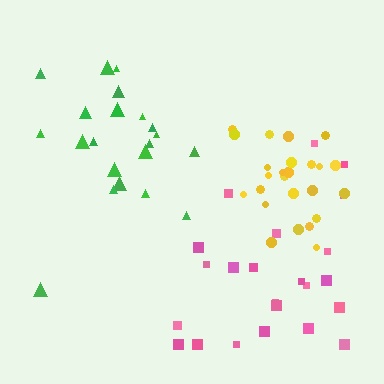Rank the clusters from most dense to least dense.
yellow, pink, green.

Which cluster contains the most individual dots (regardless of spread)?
Yellow (25).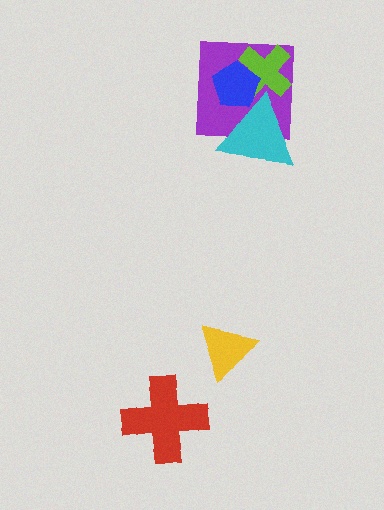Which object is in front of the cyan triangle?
The blue pentagon is in front of the cyan triangle.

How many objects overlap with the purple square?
3 objects overlap with the purple square.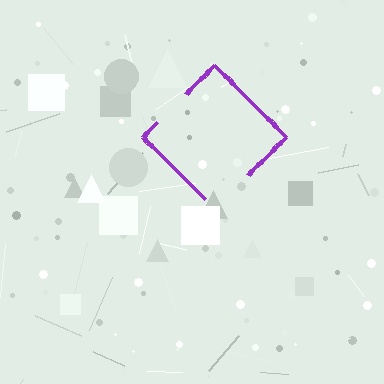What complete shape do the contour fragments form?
The contour fragments form a diamond.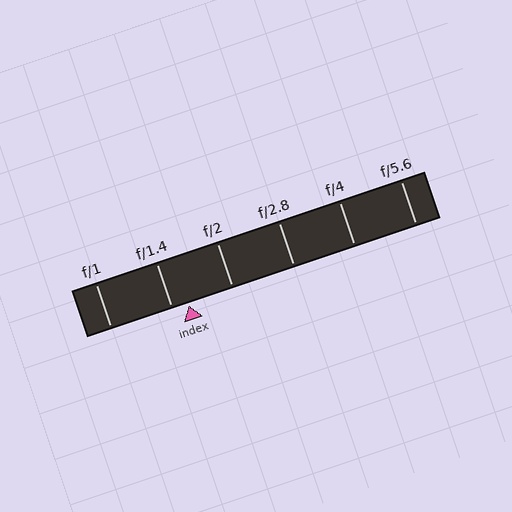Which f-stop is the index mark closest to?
The index mark is closest to f/1.4.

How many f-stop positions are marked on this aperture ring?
There are 6 f-stop positions marked.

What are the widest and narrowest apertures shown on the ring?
The widest aperture shown is f/1 and the narrowest is f/5.6.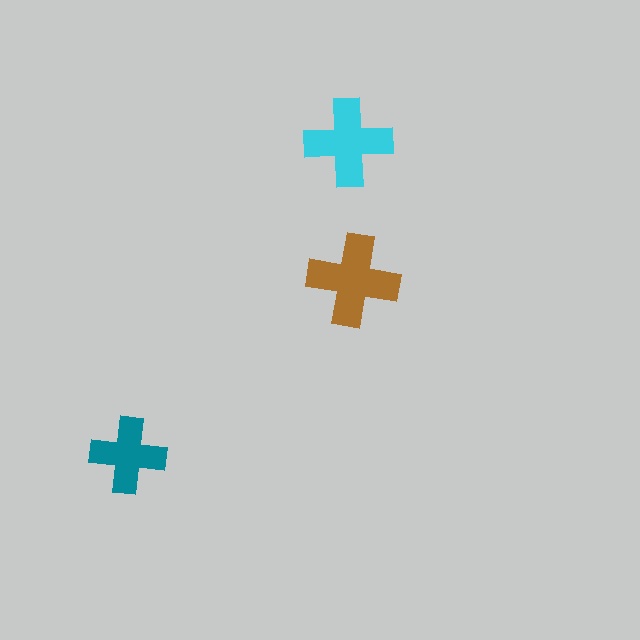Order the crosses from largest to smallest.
the brown one, the cyan one, the teal one.